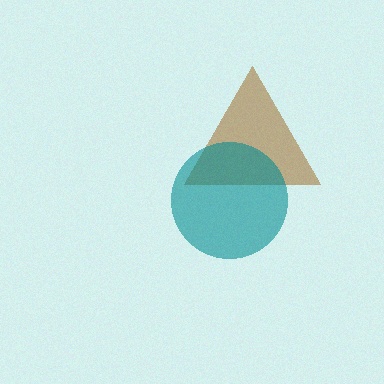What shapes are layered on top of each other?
The layered shapes are: a brown triangle, a teal circle.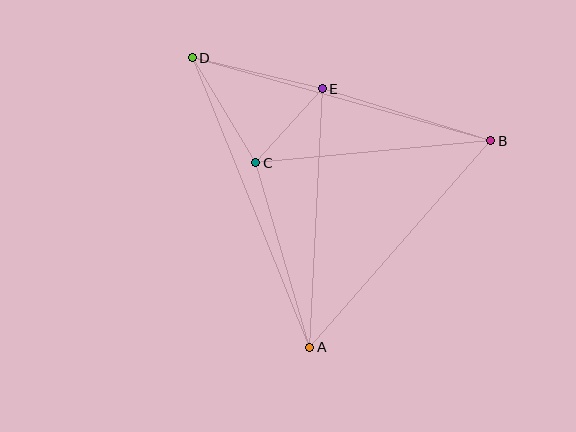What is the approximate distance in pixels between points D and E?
The distance between D and E is approximately 133 pixels.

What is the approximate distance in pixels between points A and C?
The distance between A and C is approximately 192 pixels.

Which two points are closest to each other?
Points C and E are closest to each other.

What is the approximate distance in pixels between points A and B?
The distance between A and B is approximately 275 pixels.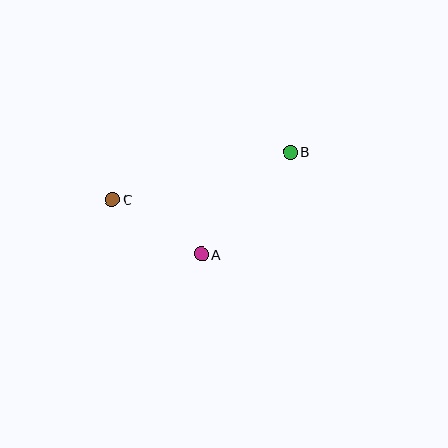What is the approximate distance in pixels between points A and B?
The distance between A and B is approximately 135 pixels.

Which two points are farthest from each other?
Points B and C are farthest from each other.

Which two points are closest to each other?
Points A and C are closest to each other.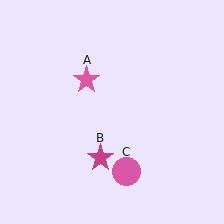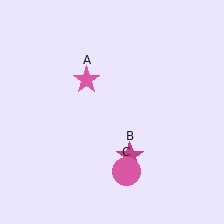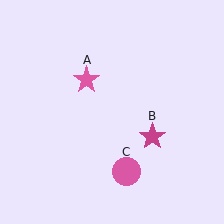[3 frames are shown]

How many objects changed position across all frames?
1 object changed position: magenta star (object B).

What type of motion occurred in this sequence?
The magenta star (object B) rotated counterclockwise around the center of the scene.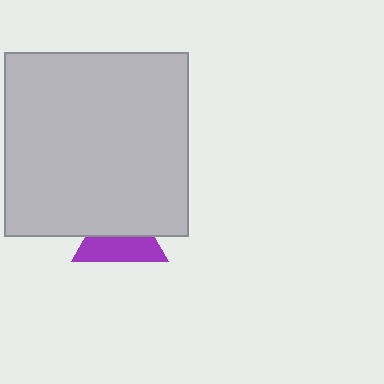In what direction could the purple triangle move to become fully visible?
The purple triangle could move down. That would shift it out from behind the light gray square entirely.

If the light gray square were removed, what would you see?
You would see the complete purple triangle.